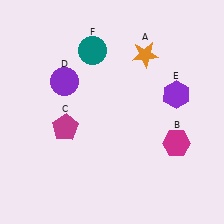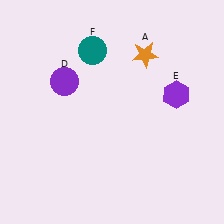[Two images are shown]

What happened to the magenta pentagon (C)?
The magenta pentagon (C) was removed in Image 2. It was in the bottom-left area of Image 1.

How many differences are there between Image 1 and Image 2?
There are 2 differences between the two images.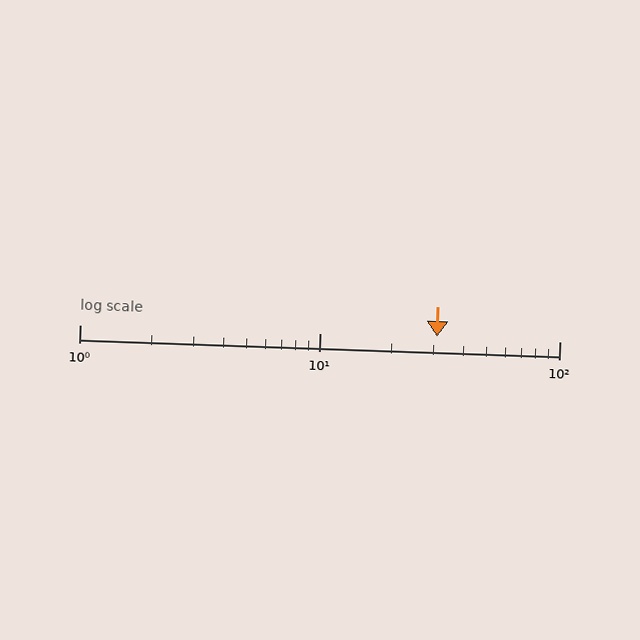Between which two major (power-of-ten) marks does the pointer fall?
The pointer is between 10 and 100.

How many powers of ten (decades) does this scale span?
The scale spans 2 decades, from 1 to 100.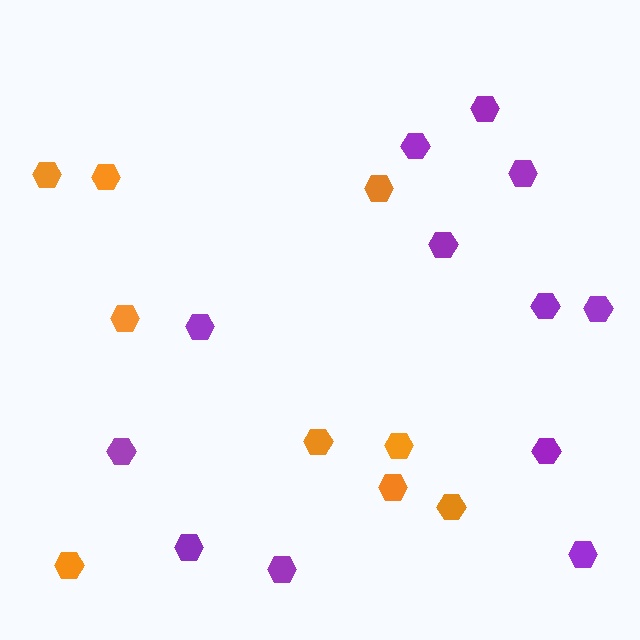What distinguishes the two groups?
There are 2 groups: one group of orange hexagons (9) and one group of purple hexagons (12).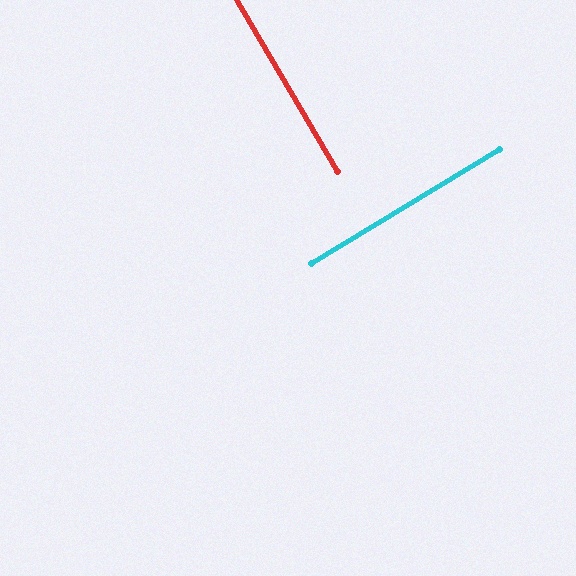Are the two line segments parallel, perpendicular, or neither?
Perpendicular — they meet at approximately 89°.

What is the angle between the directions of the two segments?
Approximately 89 degrees.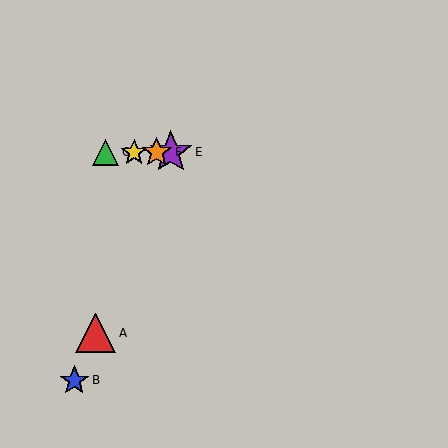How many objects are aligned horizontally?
4 objects (C, D, E, F) are aligned horizontally.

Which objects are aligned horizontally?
Objects C, D, E, F are aligned horizontally.